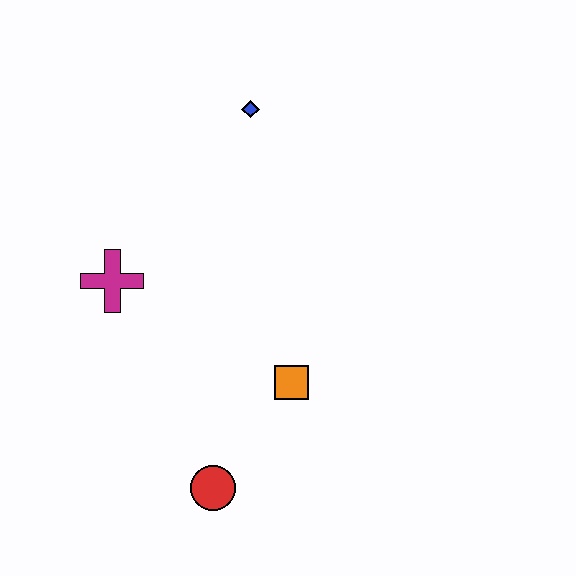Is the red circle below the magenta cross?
Yes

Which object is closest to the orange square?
The red circle is closest to the orange square.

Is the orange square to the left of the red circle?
No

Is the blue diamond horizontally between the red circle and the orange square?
Yes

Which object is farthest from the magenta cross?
The red circle is farthest from the magenta cross.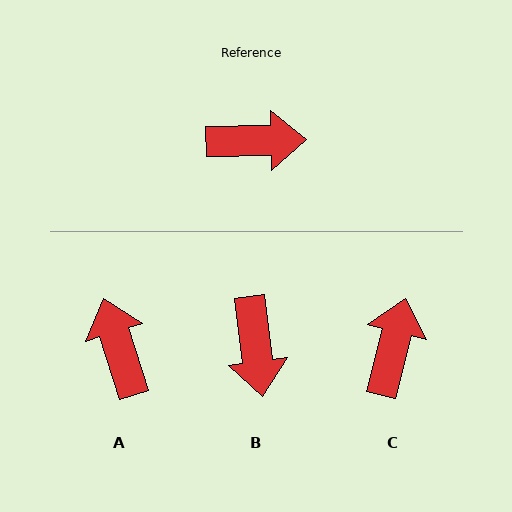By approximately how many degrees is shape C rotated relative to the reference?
Approximately 74 degrees counter-clockwise.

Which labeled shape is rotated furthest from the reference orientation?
A, about 106 degrees away.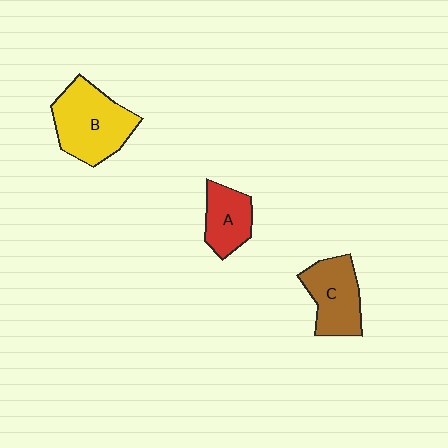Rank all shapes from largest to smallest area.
From largest to smallest: B (yellow), C (brown), A (red).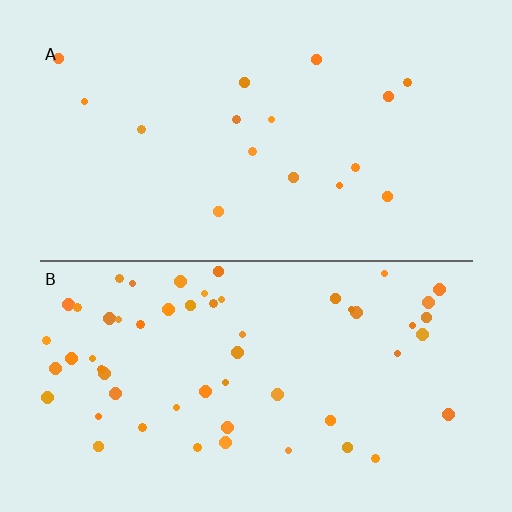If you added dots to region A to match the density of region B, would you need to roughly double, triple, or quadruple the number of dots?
Approximately triple.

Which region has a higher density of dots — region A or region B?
B (the bottom).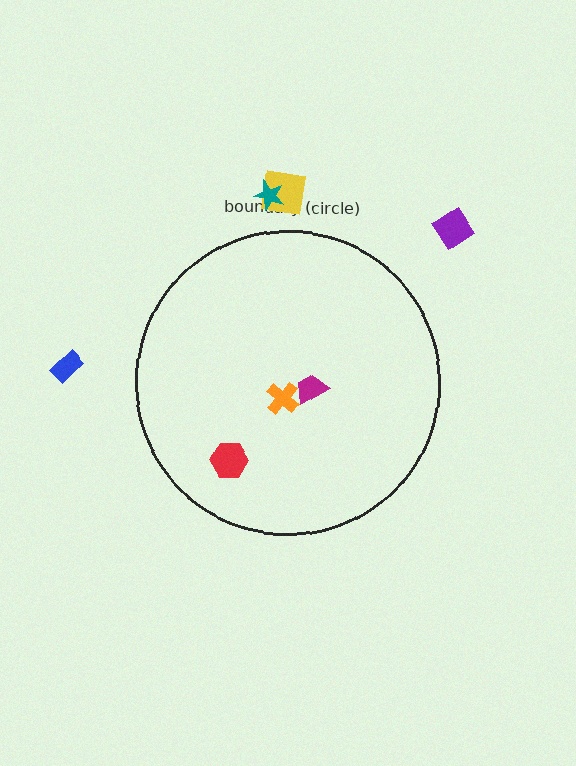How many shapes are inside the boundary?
3 inside, 4 outside.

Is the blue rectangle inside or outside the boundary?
Outside.